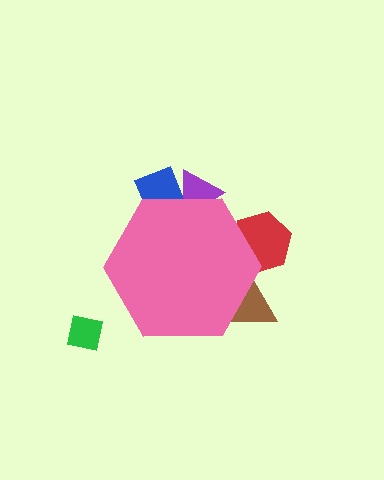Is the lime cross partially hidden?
Yes, the lime cross is partially hidden behind the pink hexagon.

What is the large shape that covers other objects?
A pink hexagon.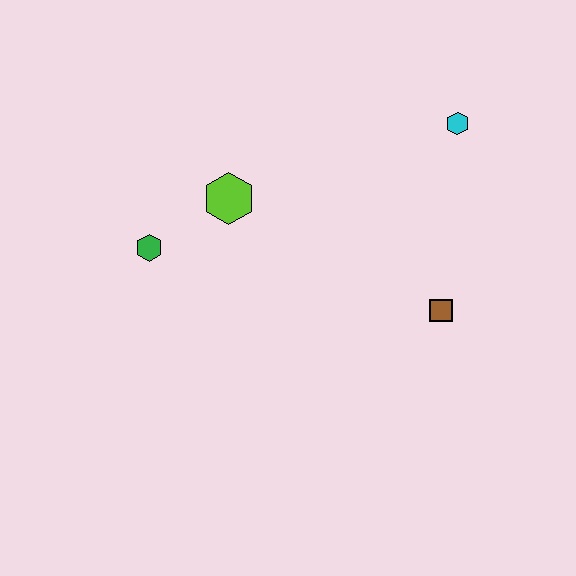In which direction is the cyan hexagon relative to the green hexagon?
The cyan hexagon is to the right of the green hexagon.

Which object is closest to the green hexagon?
The lime hexagon is closest to the green hexagon.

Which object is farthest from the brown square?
The green hexagon is farthest from the brown square.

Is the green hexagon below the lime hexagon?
Yes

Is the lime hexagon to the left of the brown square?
Yes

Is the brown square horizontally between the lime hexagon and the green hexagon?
No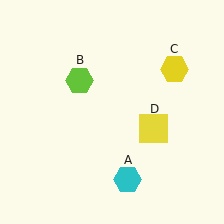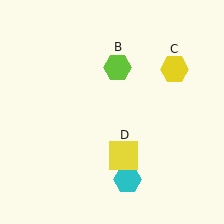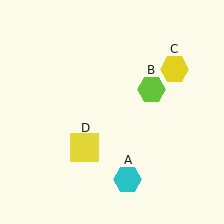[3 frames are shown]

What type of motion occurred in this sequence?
The lime hexagon (object B), yellow square (object D) rotated clockwise around the center of the scene.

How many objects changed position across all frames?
2 objects changed position: lime hexagon (object B), yellow square (object D).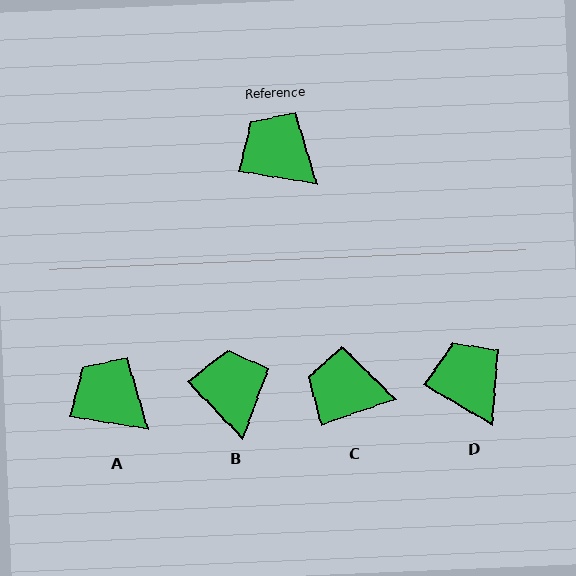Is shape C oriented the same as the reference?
No, it is off by about 29 degrees.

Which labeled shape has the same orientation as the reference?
A.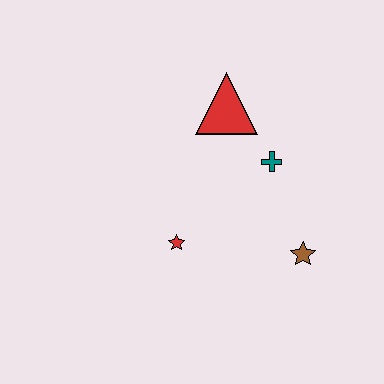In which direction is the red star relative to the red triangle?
The red star is below the red triangle.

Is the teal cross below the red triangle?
Yes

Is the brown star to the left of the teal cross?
No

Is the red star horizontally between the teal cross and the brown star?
No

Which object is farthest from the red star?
The red triangle is farthest from the red star.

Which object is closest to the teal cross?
The red triangle is closest to the teal cross.